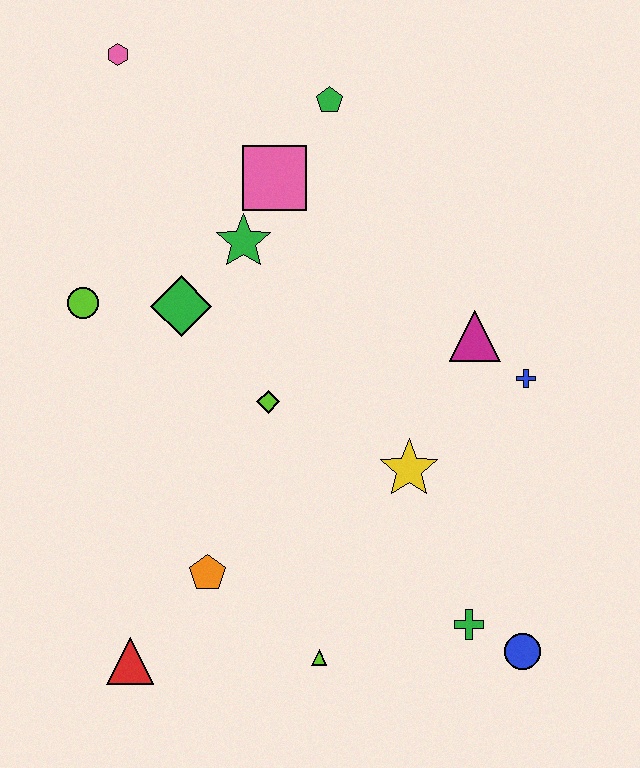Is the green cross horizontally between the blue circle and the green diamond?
Yes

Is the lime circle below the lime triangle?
No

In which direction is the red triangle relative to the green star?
The red triangle is below the green star.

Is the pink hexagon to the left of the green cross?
Yes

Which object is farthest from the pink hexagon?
The blue circle is farthest from the pink hexagon.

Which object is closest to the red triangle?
The orange pentagon is closest to the red triangle.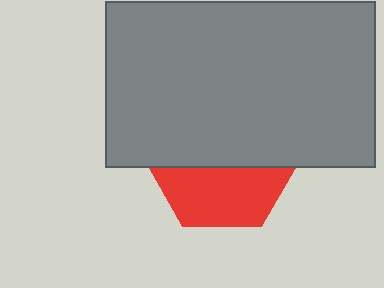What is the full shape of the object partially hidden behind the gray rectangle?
The partially hidden object is a red hexagon.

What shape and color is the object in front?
The object in front is a gray rectangle.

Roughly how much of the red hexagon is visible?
A small part of it is visible (roughly 41%).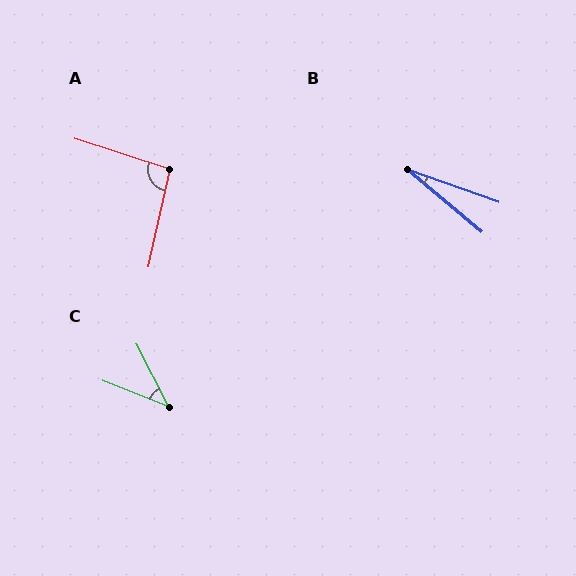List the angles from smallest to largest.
B (21°), C (41°), A (96°).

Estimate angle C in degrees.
Approximately 41 degrees.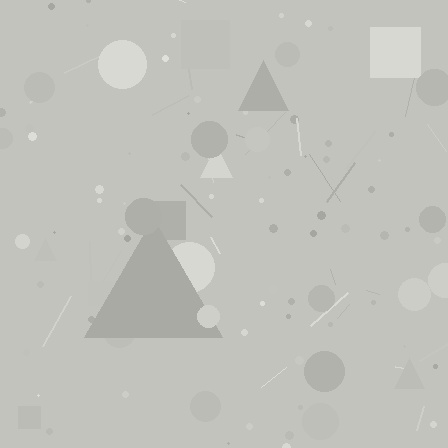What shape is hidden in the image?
A triangle is hidden in the image.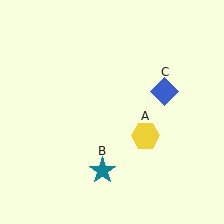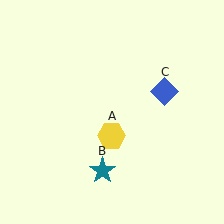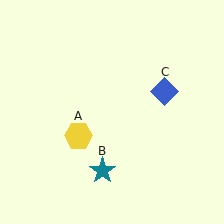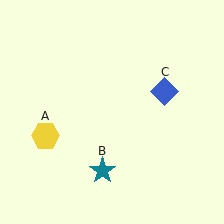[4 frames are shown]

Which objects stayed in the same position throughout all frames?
Teal star (object B) and blue diamond (object C) remained stationary.